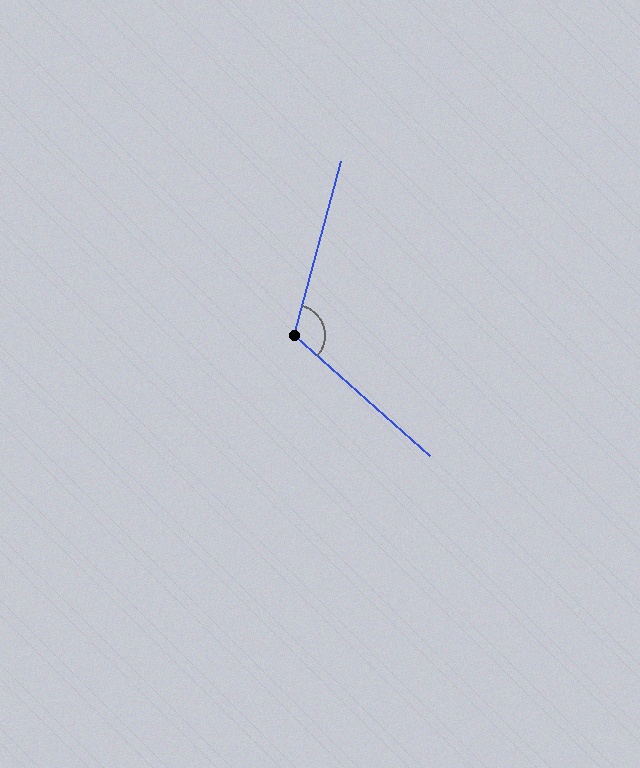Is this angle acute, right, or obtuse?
It is obtuse.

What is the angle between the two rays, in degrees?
Approximately 117 degrees.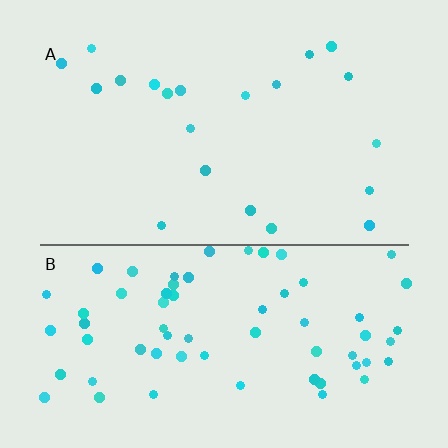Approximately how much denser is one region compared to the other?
Approximately 3.2× — region B over region A.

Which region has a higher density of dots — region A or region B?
B (the bottom).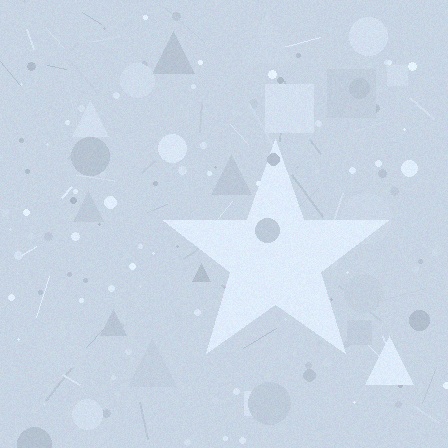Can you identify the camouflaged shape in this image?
The camouflaged shape is a star.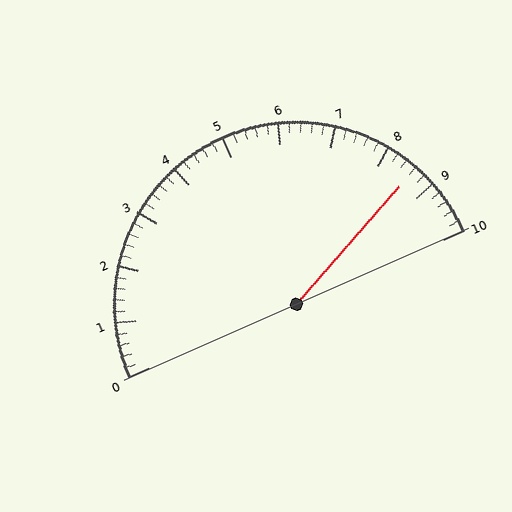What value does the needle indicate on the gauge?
The needle indicates approximately 8.6.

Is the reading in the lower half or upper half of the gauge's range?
The reading is in the upper half of the range (0 to 10).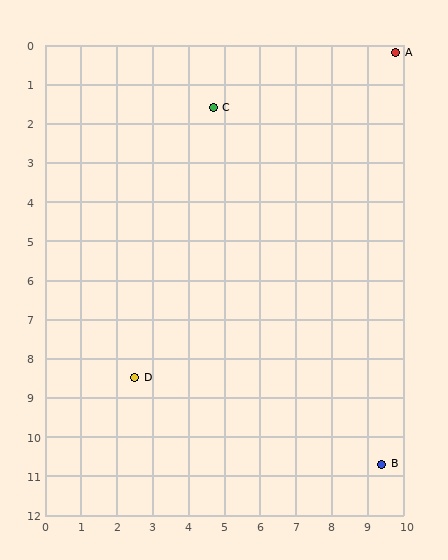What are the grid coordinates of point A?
Point A is at approximately (9.8, 0.2).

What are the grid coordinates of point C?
Point C is at approximately (4.7, 1.6).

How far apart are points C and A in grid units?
Points C and A are about 5.3 grid units apart.